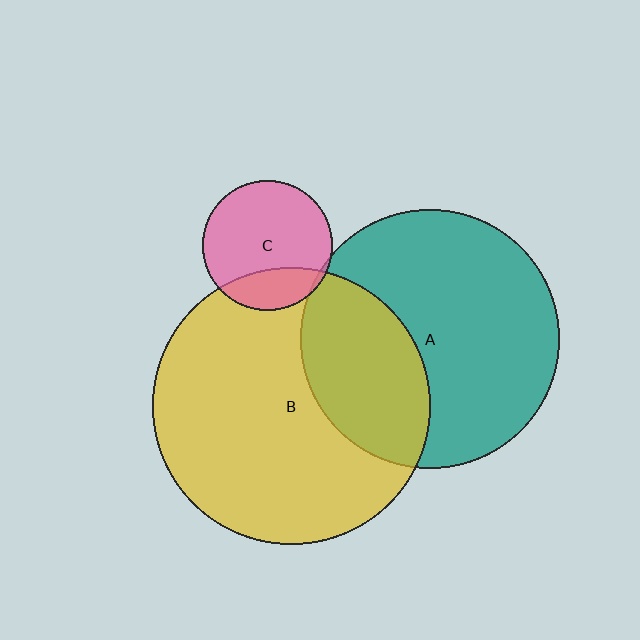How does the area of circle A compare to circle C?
Approximately 3.9 times.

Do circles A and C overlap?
Yes.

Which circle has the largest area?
Circle B (yellow).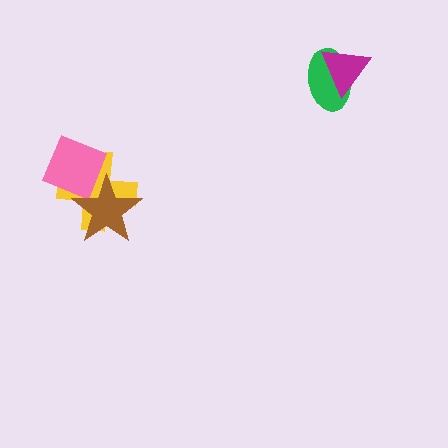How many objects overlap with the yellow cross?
2 objects overlap with the yellow cross.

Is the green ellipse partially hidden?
Yes, it is partially covered by another shape.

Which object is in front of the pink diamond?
The brown star is in front of the pink diamond.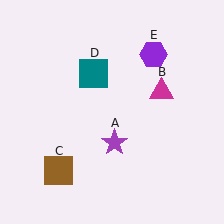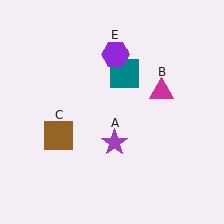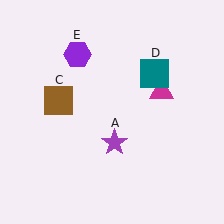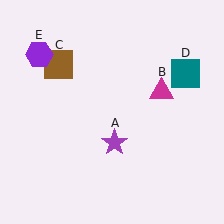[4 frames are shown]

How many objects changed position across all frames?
3 objects changed position: brown square (object C), teal square (object D), purple hexagon (object E).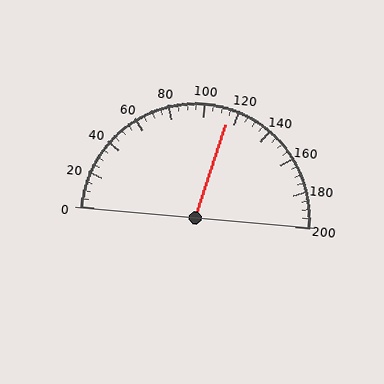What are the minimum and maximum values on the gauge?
The gauge ranges from 0 to 200.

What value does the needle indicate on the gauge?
The needle indicates approximately 115.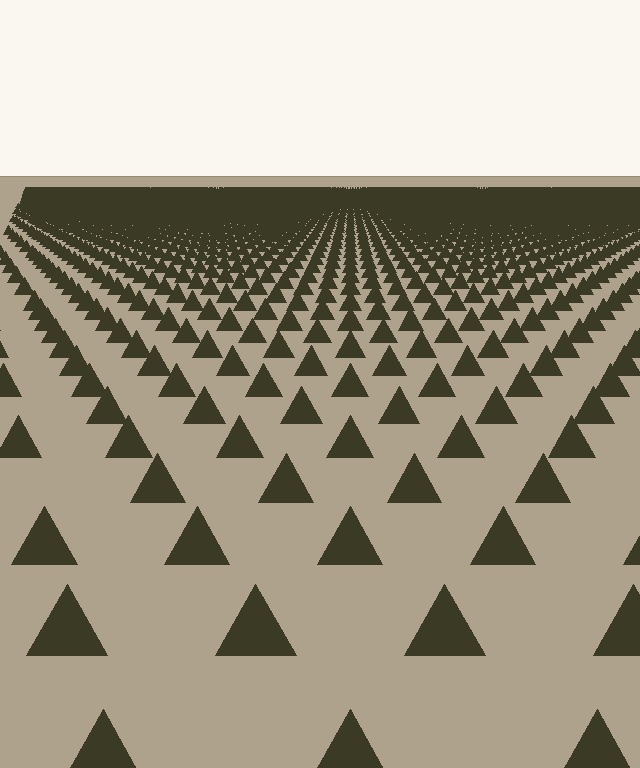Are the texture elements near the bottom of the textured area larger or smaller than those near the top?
Larger. Near the bottom, elements are closer to the viewer and appear at a bigger on-screen size.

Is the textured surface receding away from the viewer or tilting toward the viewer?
The surface is receding away from the viewer. Texture elements get smaller and denser toward the top.